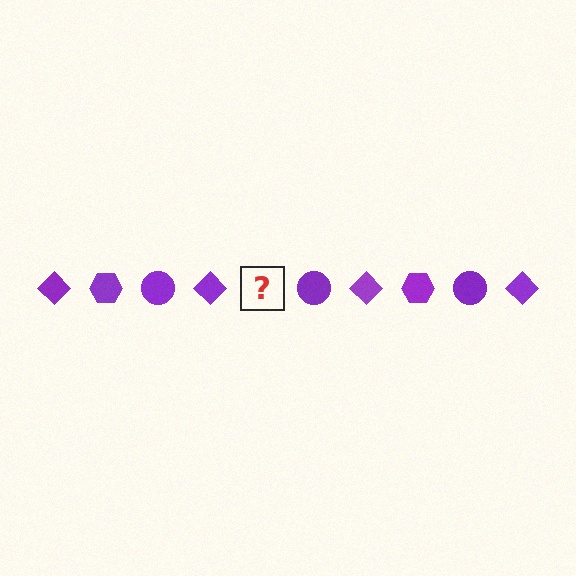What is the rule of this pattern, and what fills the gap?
The rule is that the pattern cycles through diamond, hexagon, circle shapes in purple. The gap should be filled with a purple hexagon.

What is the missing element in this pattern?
The missing element is a purple hexagon.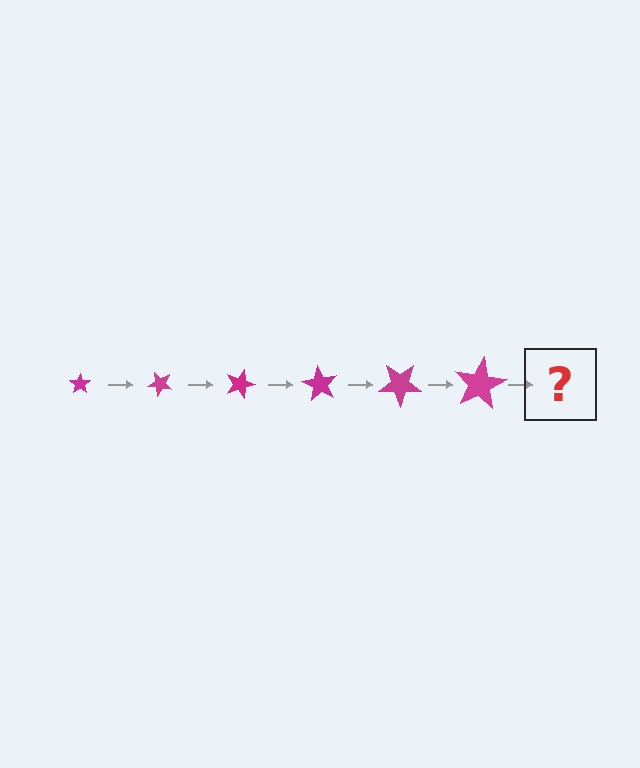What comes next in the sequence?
The next element should be a star, larger than the previous one and rotated 270 degrees from the start.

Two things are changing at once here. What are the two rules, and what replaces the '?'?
The two rules are that the star grows larger each step and it rotates 45 degrees each step. The '?' should be a star, larger than the previous one and rotated 270 degrees from the start.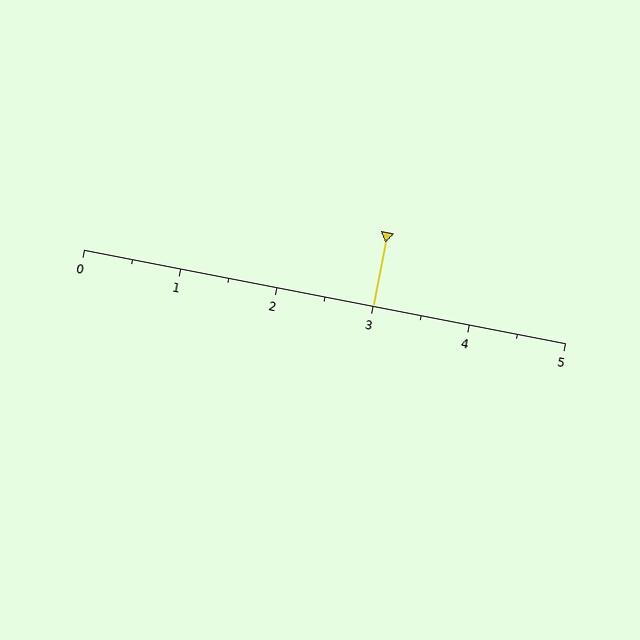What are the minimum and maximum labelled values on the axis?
The axis runs from 0 to 5.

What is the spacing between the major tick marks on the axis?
The major ticks are spaced 1 apart.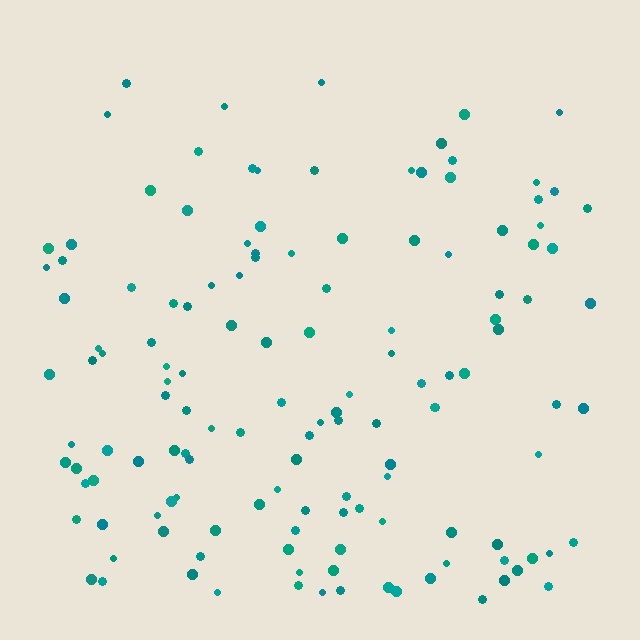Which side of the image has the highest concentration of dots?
The bottom.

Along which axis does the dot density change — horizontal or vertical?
Vertical.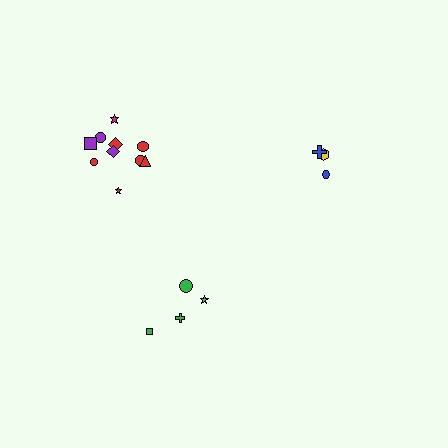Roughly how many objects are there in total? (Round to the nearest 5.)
Roughly 15 objects in total.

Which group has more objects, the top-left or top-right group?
The top-left group.